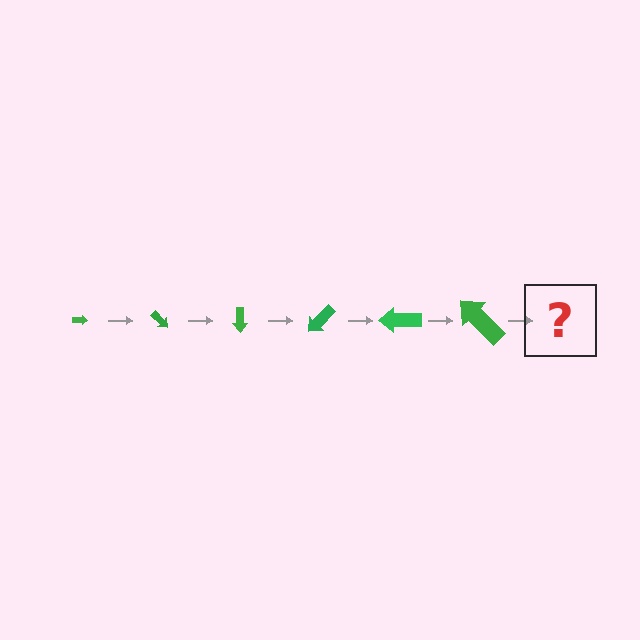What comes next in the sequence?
The next element should be an arrow, larger than the previous one and rotated 270 degrees from the start.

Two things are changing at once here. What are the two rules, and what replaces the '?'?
The two rules are that the arrow grows larger each step and it rotates 45 degrees each step. The '?' should be an arrow, larger than the previous one and rotated 270 degrees from the start.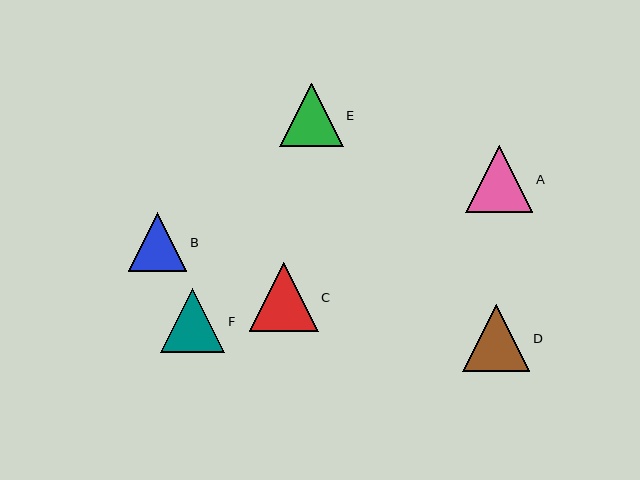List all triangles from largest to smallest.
From largest to smallest: C, D, A, F, E, B.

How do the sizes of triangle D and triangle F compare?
Triangle D and triangle F are approximately the same size.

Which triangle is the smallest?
Triangle B is the smallest with a size of approximately 58 pixels.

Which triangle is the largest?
Triangle C is the largest with a size of approximately 69 pixels.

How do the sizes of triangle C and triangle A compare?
Triangle C and triangle A are approximately the same size.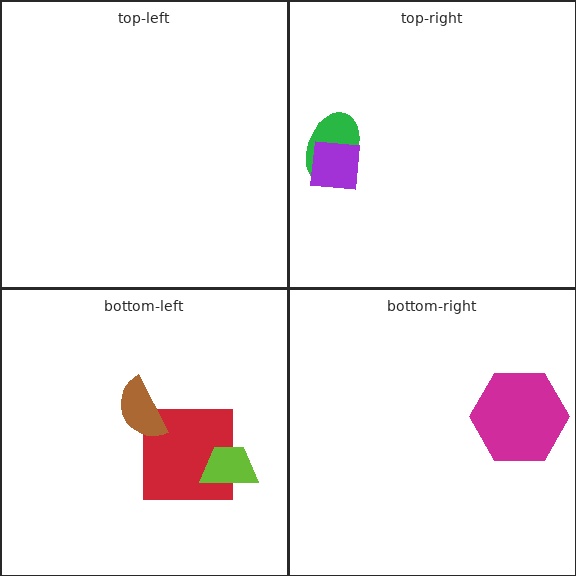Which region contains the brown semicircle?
The bottom-left region.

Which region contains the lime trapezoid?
The bottom-left region.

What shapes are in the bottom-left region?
The red square, the lime trapezoid, the brown semicircle.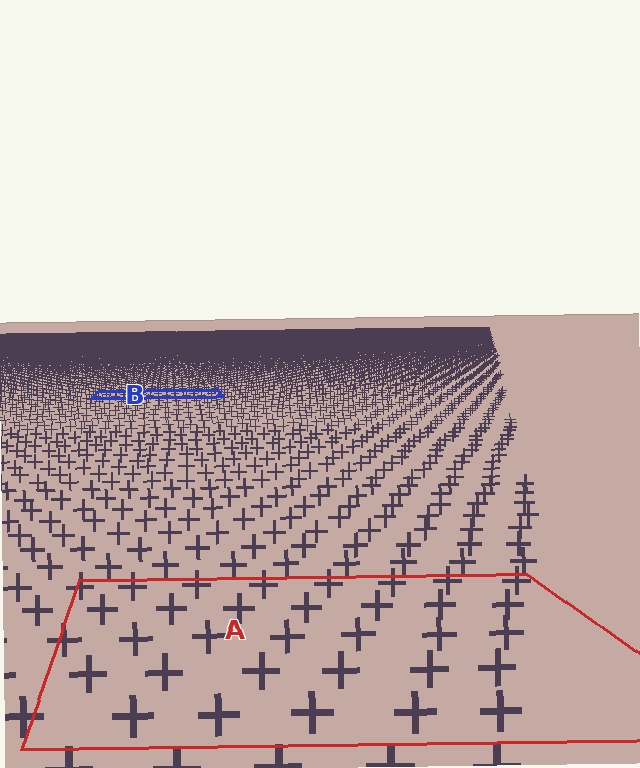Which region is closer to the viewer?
Region A is closer. The texture elements there are larger and more spread out.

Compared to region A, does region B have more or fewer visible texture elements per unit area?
Region B has more texture elements per unit area — they are packed more densely because it is farther away.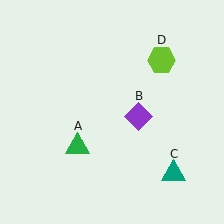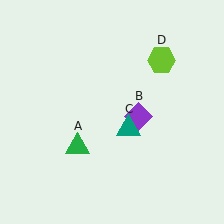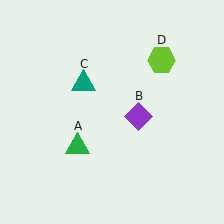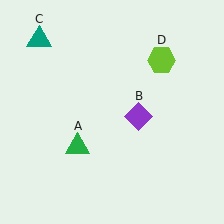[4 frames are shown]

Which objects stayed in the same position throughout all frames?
Green triangle (object A) and purple diamond (object B) and lime hexagon (object D) remained stationary.